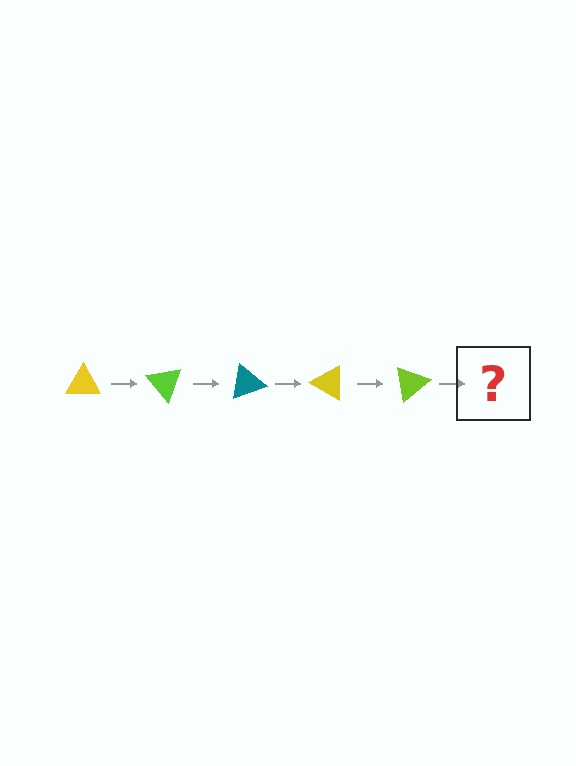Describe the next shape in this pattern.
It should be a teal triangle, rotated 250 degrees from the start.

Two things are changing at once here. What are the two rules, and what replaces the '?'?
The two rules are that it rotates 50 degrees each step and the color cycles through yellow, lime, and teal. The '?' should be a teal triangle, rotated 250 degrees from the start.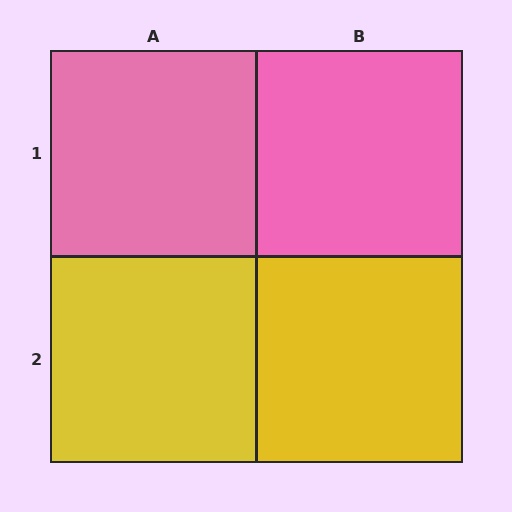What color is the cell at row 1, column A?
Pink.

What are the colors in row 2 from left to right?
Yellow, yellow.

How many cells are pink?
2 cells are pink.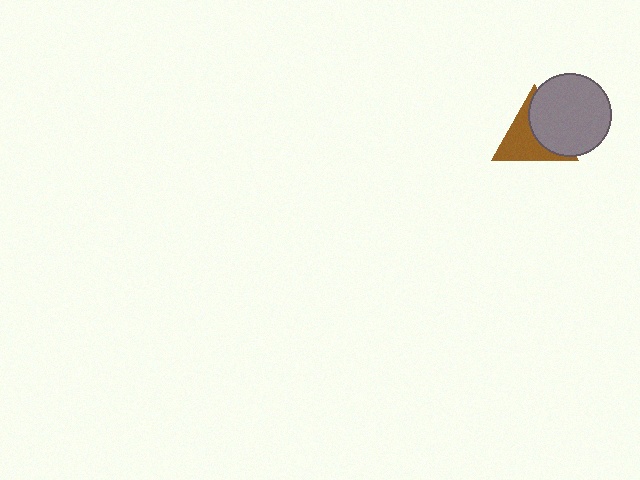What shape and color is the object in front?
The object in front is a gray circle.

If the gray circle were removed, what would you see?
You would see the complete brown triangle.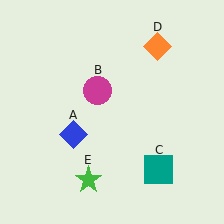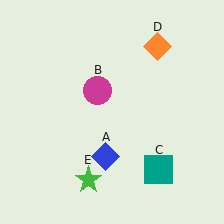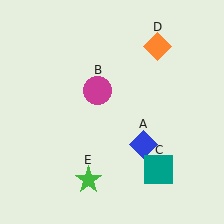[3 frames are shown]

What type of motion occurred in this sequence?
The blue diamond (object A) rotated counterclockwise around the center of the scene.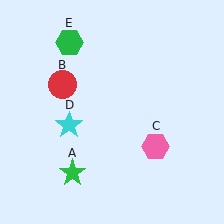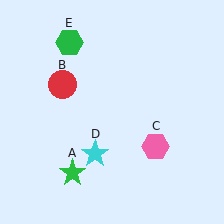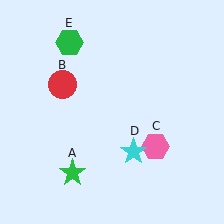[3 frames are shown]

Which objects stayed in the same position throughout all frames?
Green star (object A) and red circle (object B) and pink hexagon (object C) and green hexagon (object E) remained stationary.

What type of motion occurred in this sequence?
The cyan star (object D) rotated counterclockwise around the center of the scene.